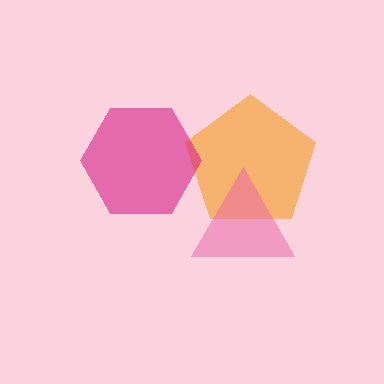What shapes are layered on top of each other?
The layered shapes are: an orange pentagon, a pink triangle, a magenta hexagon.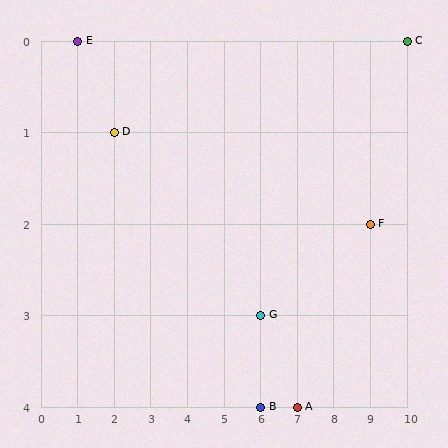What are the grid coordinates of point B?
Point B is at grid coordinates (6, 4).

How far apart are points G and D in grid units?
Points G and D are 4 columns and 2 rows apart (about 4.5 grid units diagonally).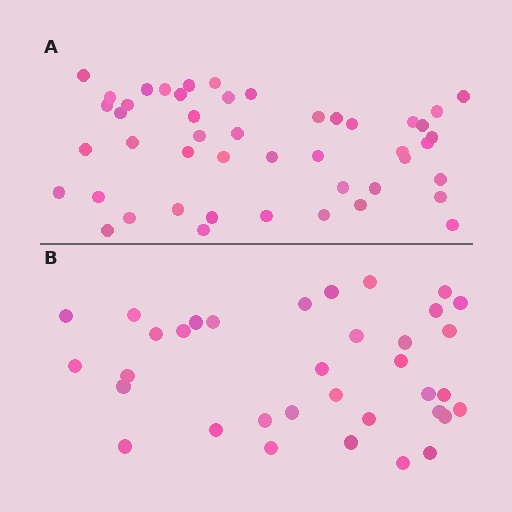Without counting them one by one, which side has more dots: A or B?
Region A (the top region) has more dots.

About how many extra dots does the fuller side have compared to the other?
Region A has roughly 12 or so more dots than region B.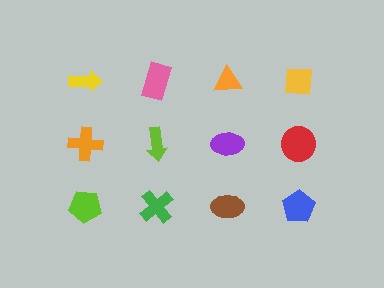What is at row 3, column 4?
A blue pentagon.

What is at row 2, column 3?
A purple ellipse.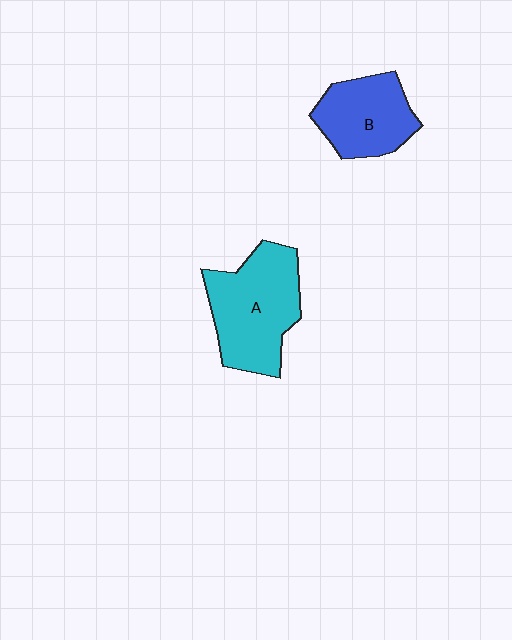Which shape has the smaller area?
Shape B (blue).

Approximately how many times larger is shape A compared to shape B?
Approximately 1.4 times.